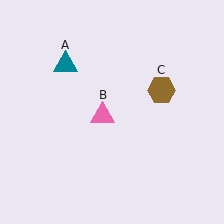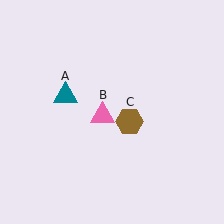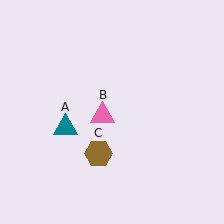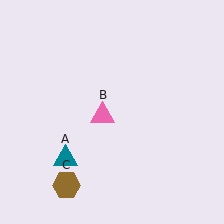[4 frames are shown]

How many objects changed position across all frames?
2 objects changed position: teal triangle (object A), brown hexagon (object C).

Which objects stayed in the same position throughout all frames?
Pink triangle (object B) remained stationary.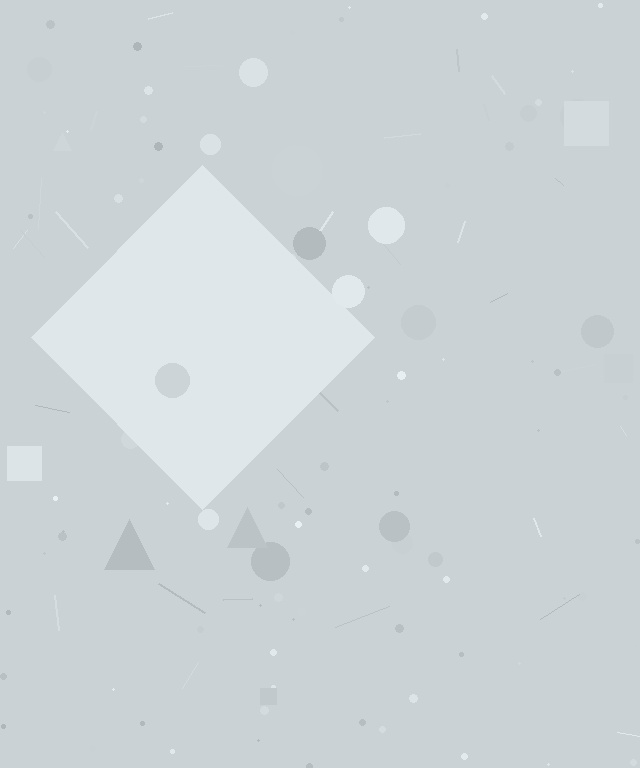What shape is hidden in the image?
A diamond is hidden in the image.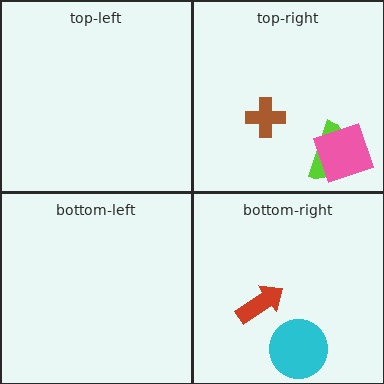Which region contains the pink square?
The top-right region.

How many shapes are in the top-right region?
3.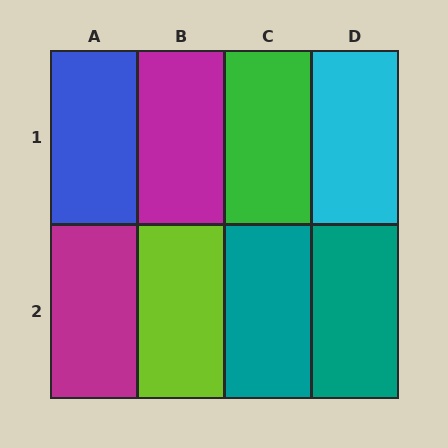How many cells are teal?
2 cells are teal.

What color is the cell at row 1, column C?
Green.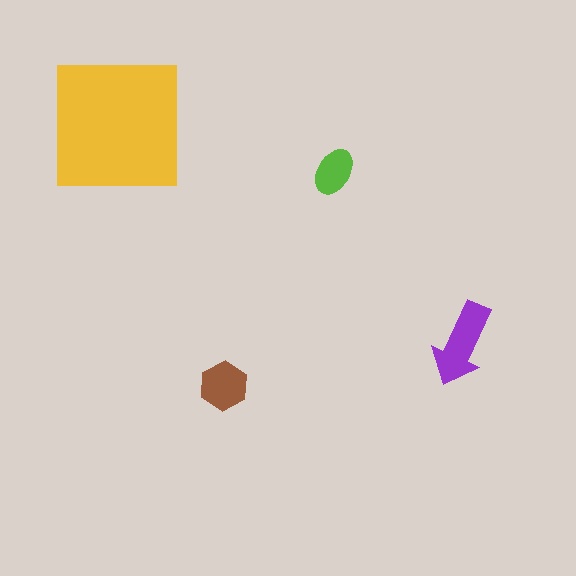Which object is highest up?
The yellow square is topmost.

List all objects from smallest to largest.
The lime ellipse, the brown hexagon, the purple arrow, the yellow square.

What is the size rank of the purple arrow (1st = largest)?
2nd.